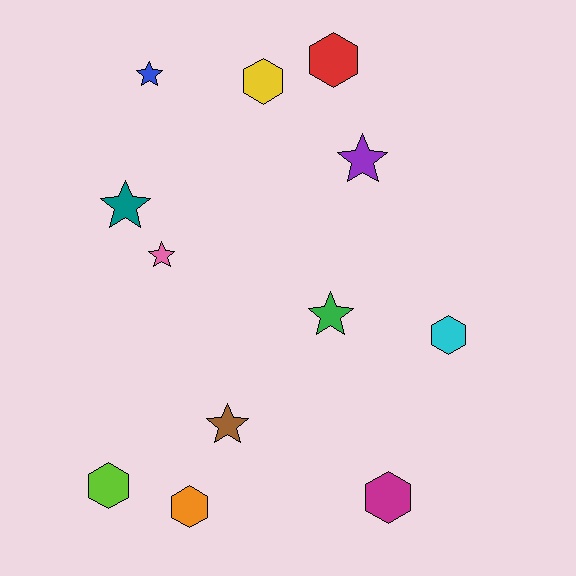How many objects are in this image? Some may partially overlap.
There are 12 objects.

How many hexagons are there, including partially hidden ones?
There are 6 hexagons.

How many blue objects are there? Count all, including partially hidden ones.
There is 1 blue object.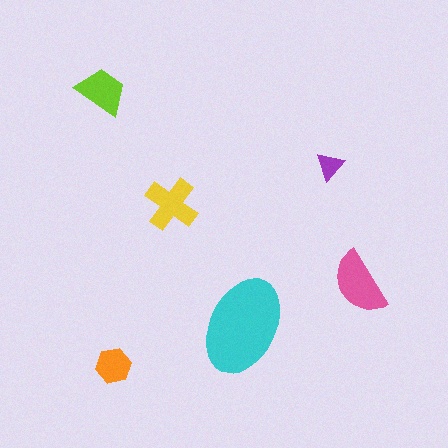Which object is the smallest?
The purple triangle.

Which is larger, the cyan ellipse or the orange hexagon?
The cyan ellipse.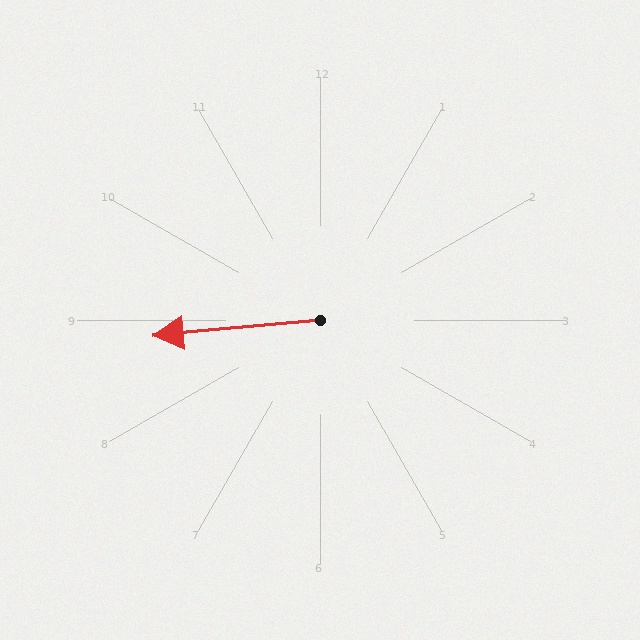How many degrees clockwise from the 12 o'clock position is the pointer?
Approximately 265 degrees.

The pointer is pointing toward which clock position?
Roughly 9 o'clock.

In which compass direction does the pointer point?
West.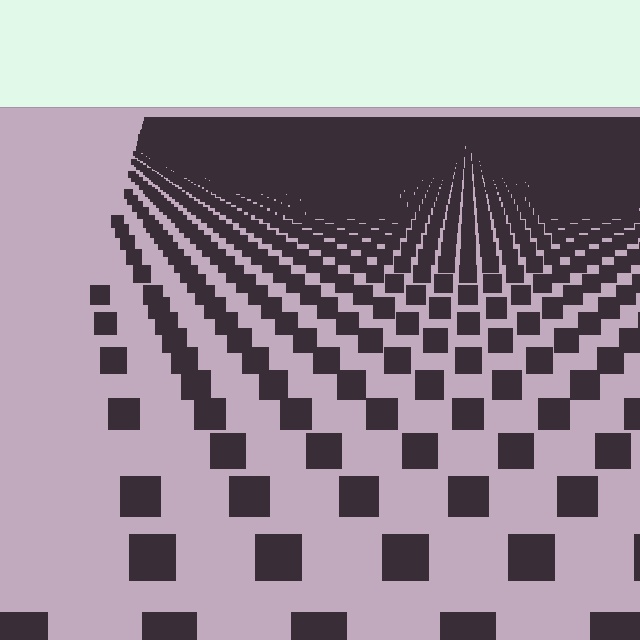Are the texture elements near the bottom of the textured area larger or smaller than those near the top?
Larger. Near the bottom, elements are closer to the viewer and appear at a bigger on-screen size.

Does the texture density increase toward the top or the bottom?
Density increases toward the top.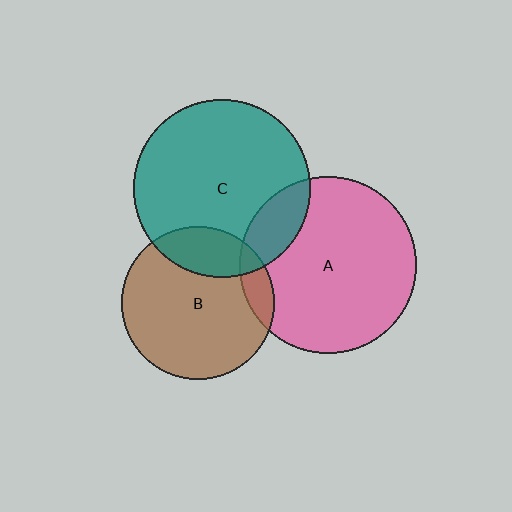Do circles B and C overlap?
Yes.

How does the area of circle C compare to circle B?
Approximately 1.4 times.